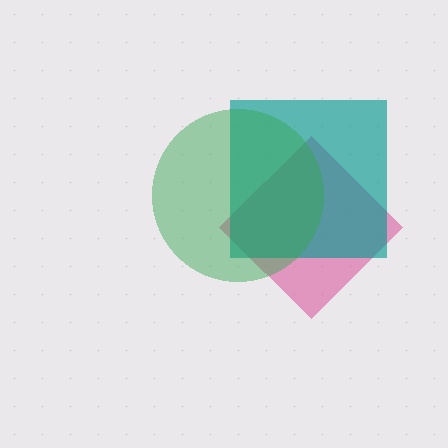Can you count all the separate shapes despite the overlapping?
Yes, there are 3 separate shapes.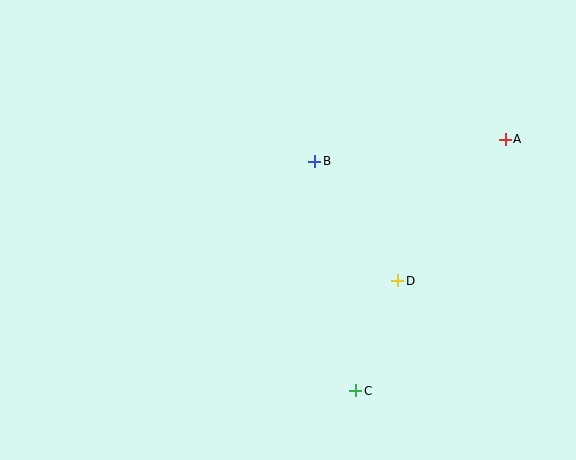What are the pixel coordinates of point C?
Point C is at (356, 391).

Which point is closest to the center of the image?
Point B at (315, 161) is closest to the center.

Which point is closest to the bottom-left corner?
Point C is closest to the bottom-left corner.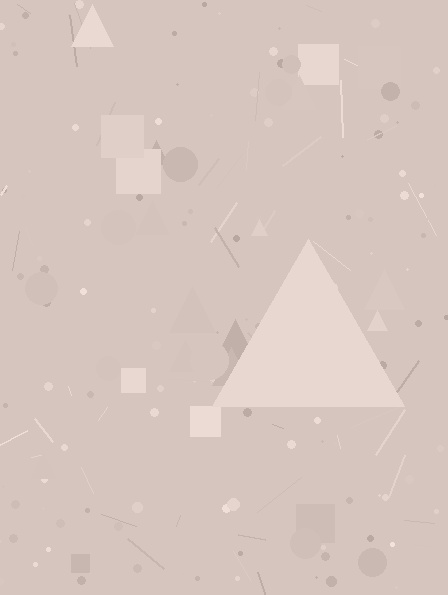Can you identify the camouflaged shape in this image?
The camouflaged shape is a triangle.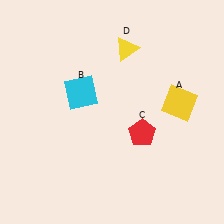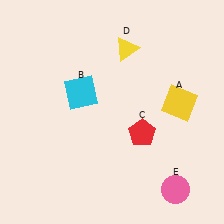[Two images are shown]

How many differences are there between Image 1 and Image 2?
There is 1 difference between the two images.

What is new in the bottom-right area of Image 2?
A pink circle (E) was added in the bottom-right area of Image 2.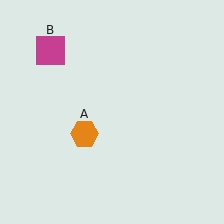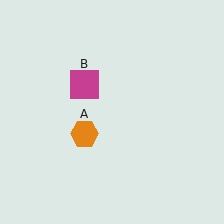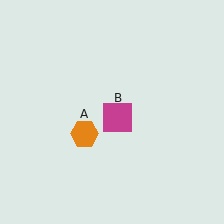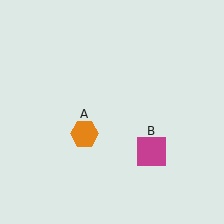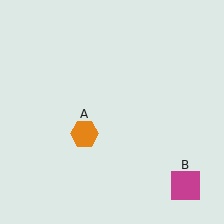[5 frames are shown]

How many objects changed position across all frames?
1 object changed position: magenta square (object B).